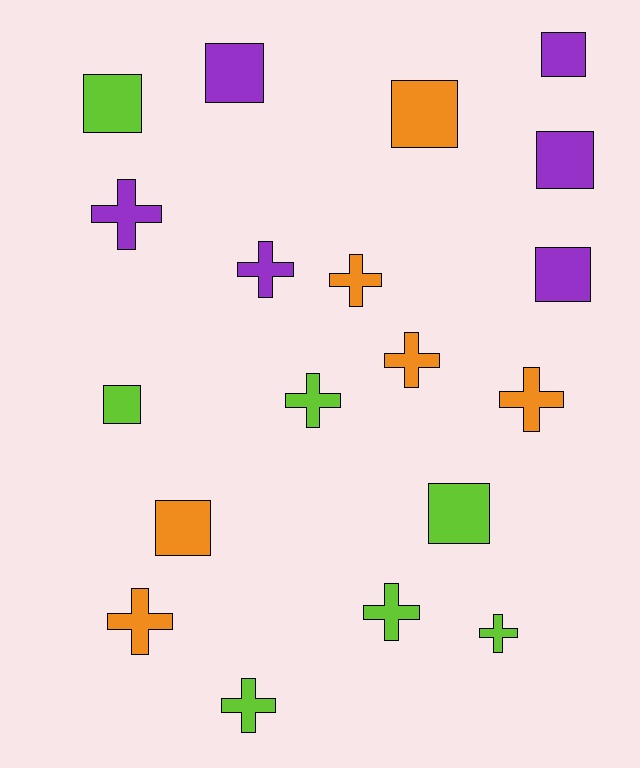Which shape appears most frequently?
Cross, with 10 objects.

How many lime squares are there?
There are 3 lime squares.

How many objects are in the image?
There are 19 objects.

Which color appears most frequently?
Lime, with 7 objects.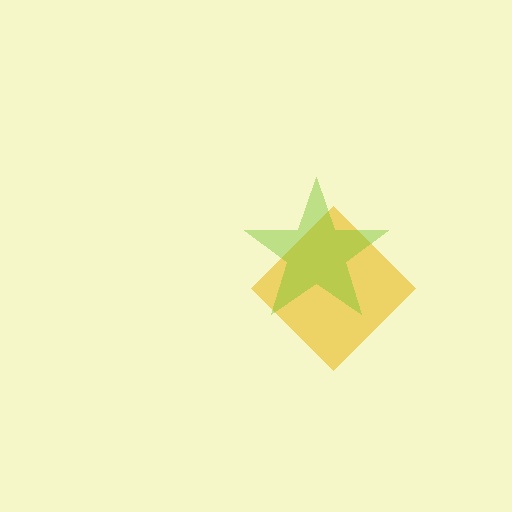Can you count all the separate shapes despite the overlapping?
Yes, there are 2 separate shapes.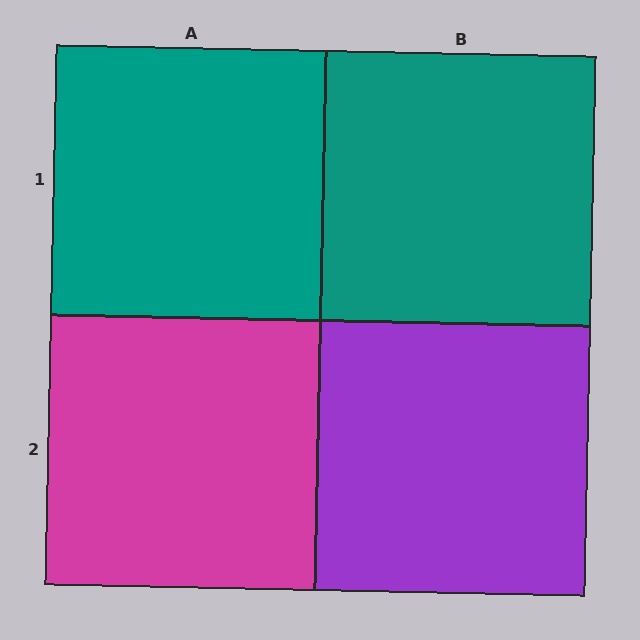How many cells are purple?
1 cell is purple.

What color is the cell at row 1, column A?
Teal.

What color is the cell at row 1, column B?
Teal.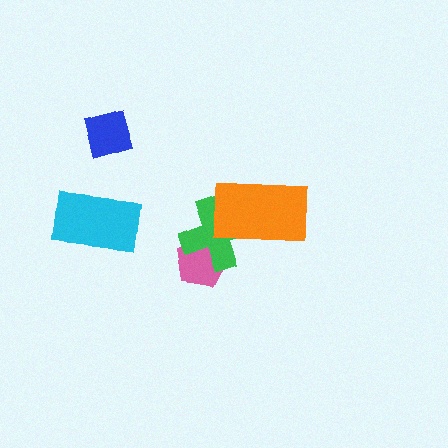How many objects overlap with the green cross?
2 objects overlap with the green cross.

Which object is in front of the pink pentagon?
The green cross is in front of the pink pentagon.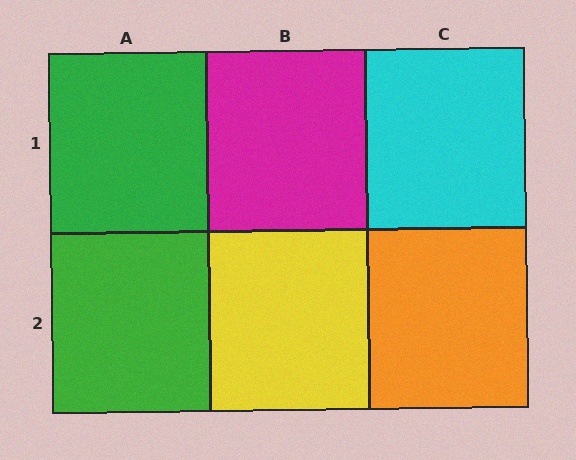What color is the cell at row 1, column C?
Cyan.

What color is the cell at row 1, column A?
Green.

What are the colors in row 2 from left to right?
Green, yellow, orange.